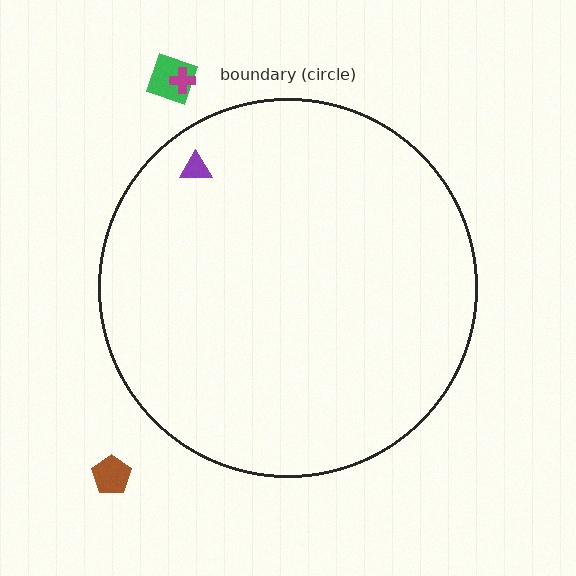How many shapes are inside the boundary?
1 inside, 3 outside.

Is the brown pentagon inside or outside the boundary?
Outside.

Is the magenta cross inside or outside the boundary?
Outside.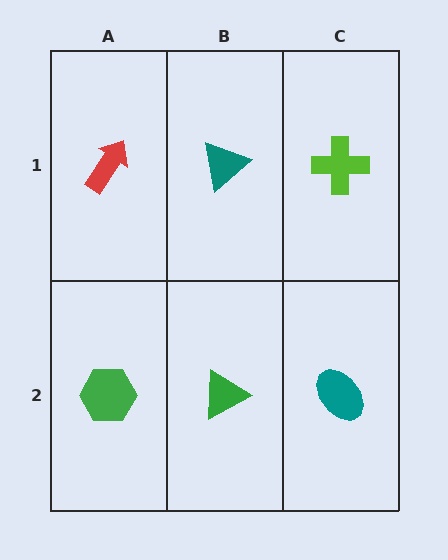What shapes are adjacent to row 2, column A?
A red arrow (row 1, column A), a green triangle (row 2, column B).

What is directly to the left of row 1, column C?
A teal triangle.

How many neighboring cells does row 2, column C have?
2.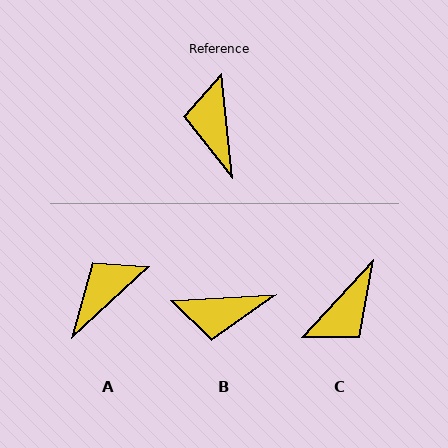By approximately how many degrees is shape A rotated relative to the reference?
Approximately 54 degrees clockwise.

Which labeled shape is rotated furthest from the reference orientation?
C, about 131 degrees away.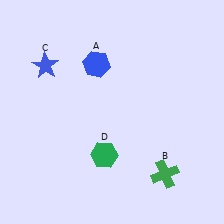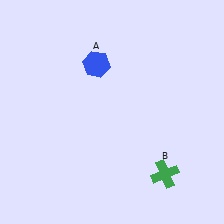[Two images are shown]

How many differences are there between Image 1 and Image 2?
There are 2 differences between the two images.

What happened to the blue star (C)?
The blue star (C) was removed in Image 2. It was in the top-left area of Image 1.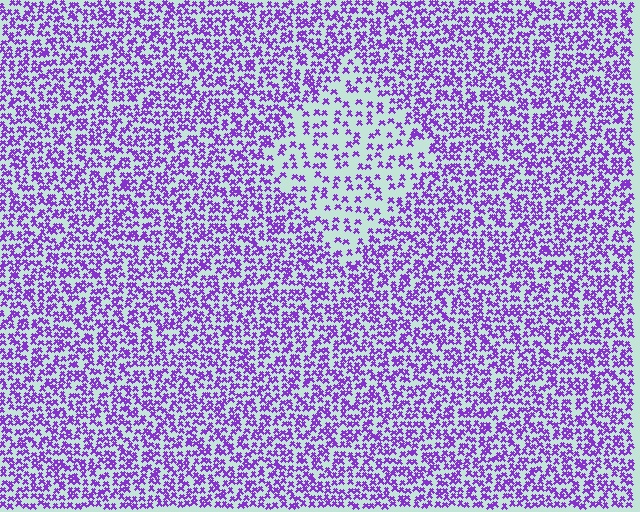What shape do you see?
I see a diamond.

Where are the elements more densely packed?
The elements are more densely packed outside the diamond boundary.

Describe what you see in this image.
The image contains small purple elements arranged at two different densities. A diamond-shaped region is visible where the elements are less densely packed than the surrounding area.